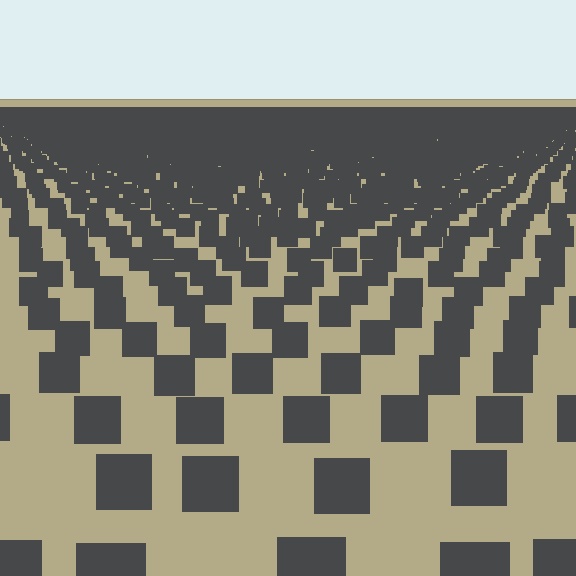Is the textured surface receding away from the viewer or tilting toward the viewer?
The surface is receding away from the viewer. Texture elements get smaller and denser toward the top.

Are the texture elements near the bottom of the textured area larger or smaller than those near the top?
Larger. Near the bottom, elements are closer to the viewer and appear at a bigger on-screen size.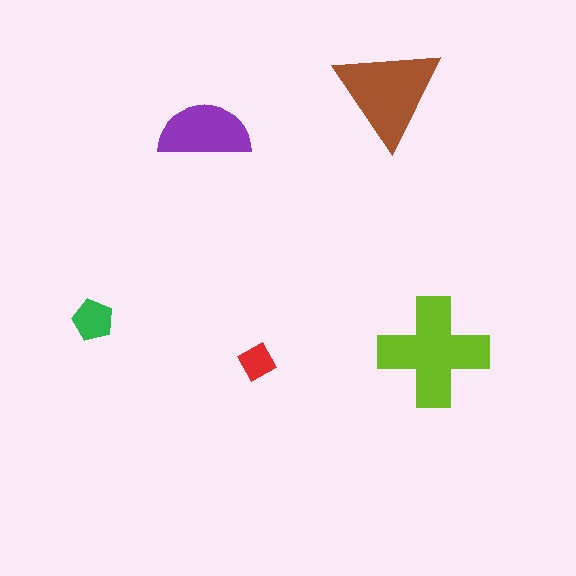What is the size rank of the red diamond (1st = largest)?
5th.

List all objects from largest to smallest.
The lime cross, the brown triangle, the purple semicircle, the green pentagon, the red diamond.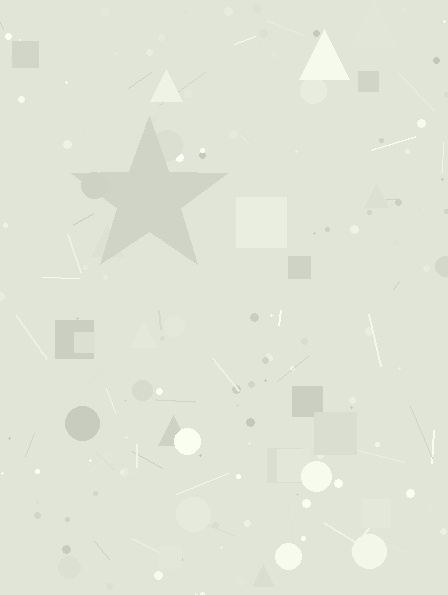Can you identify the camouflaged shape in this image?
The camouflaged shape is a star.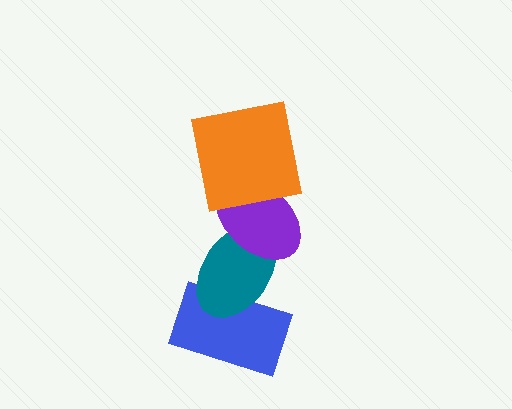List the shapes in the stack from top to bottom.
From top to bottom: the orange square, the purple ellipse, the teal ellipse, the blue rectangle.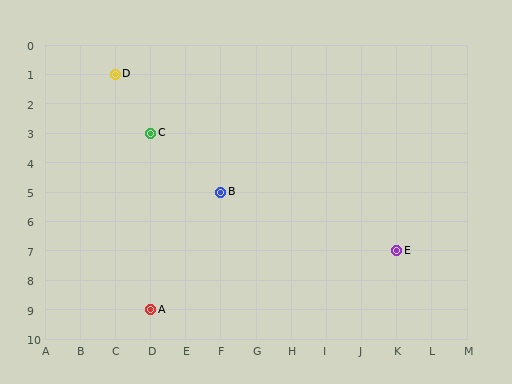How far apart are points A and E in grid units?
Points A and E are 7 columns and 2 rows apart (about 7.3 grid units diagonally).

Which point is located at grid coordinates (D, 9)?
Point A is at (D, 9).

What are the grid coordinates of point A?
Point A is at grid coordinates (D, 9).